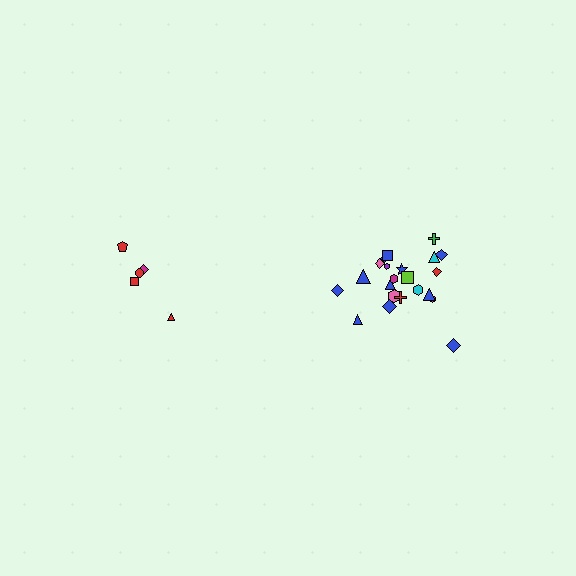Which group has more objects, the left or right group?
The right group.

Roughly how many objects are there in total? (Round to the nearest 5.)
Roughly 25 objects in total.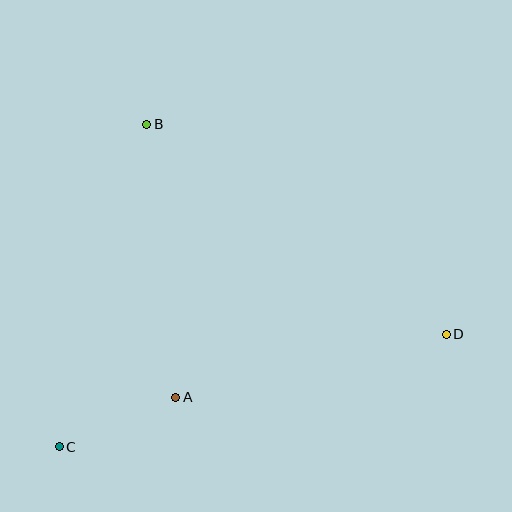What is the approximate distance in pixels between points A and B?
The distance between A and B is approximately 275 pixels.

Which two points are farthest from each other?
Points C and D are farthest from each other.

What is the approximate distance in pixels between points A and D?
The distance between A and D is approximately 278 pixels.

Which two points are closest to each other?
Points A and C are closest to each other.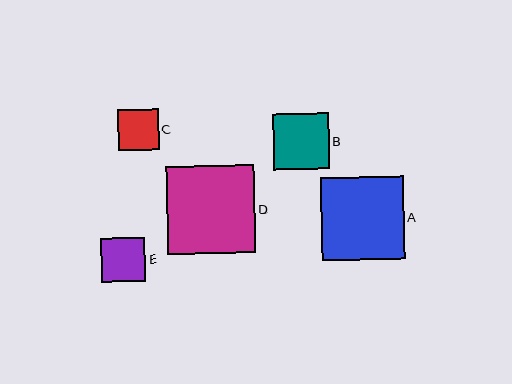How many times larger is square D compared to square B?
Square D is approximately 1.6 times the size of square B.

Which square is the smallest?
Square C is the smallest with a size of approximately 41 pixels.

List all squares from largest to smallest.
From largest to smallest: D, A, B, E, C.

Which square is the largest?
Square D is the largest with a size of approximately 88 pixels.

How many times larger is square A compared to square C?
Square A is approximately 2.0 times the size of square C.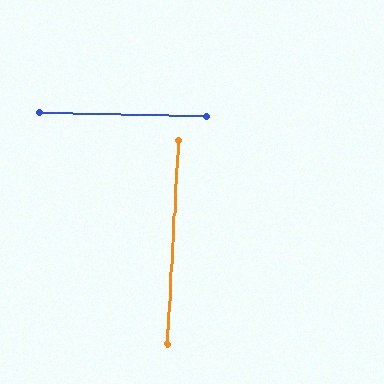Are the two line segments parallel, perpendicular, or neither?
Perpendicular — they meet at approximately 88°.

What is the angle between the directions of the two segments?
Approximately 88 degrees.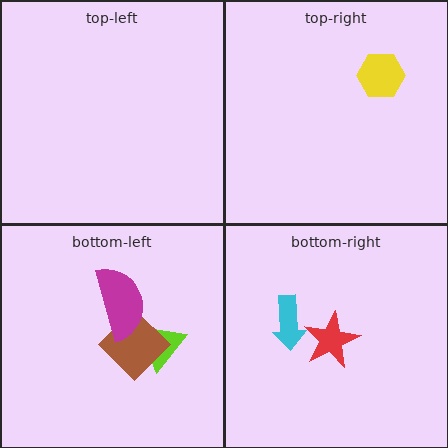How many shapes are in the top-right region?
1.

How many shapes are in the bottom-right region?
2.